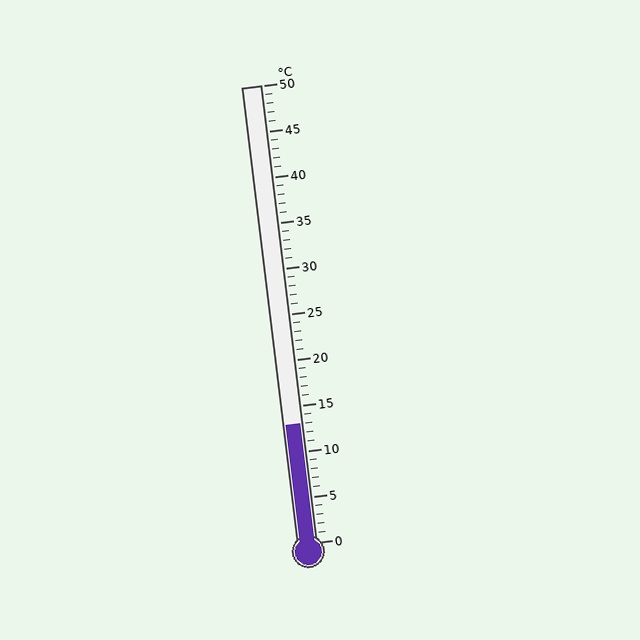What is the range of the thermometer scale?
The thermometer scale ranges from 0°C to 50°C.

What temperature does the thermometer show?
The thermometer shows approximately 13°C.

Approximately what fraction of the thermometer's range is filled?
The thermometer is filled to approximately 25% of its range.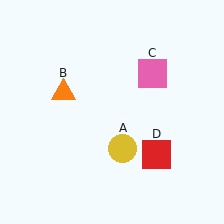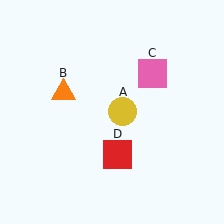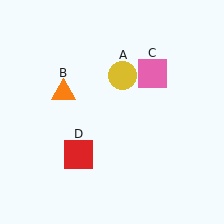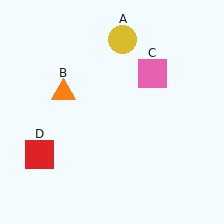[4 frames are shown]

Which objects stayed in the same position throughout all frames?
Orange triangle (object B) and pink square (object C) remained stationary.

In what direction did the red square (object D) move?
The red square (object D) moved left.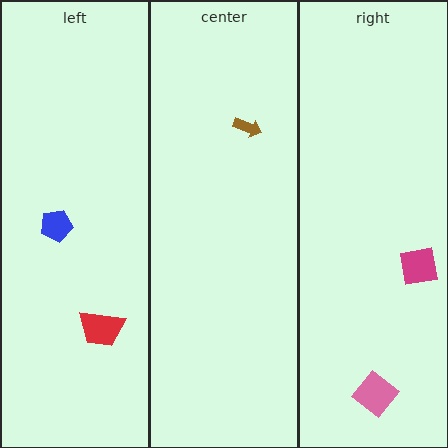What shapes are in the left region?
The blue pentagon, the red trapezoid.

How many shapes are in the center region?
1.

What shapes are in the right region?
The pink diamond, the magenta square.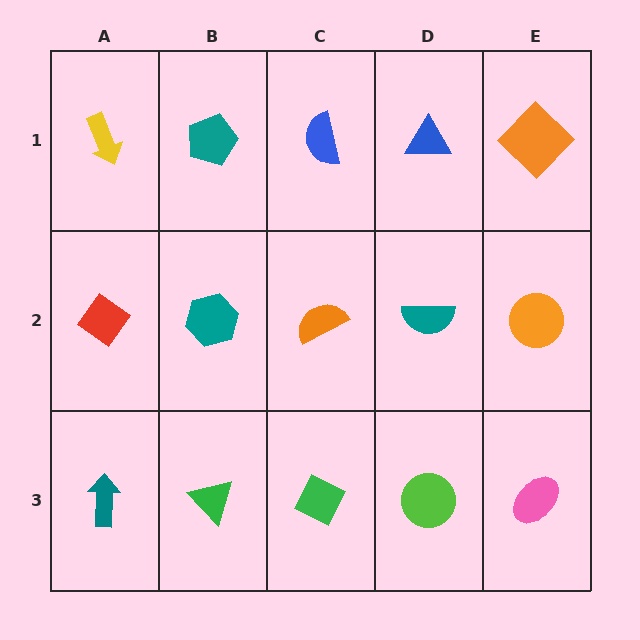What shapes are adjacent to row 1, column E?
An orange circle (row 2, column E), a blue triangle (row 1, column D).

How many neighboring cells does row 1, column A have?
2.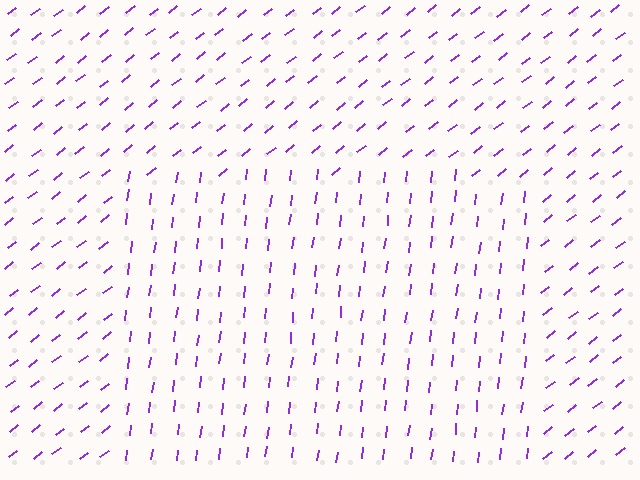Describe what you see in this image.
The image is filled with small purple line segments. A rectangle region in the image has lines oriented differently from the surrounding lines, creating a visible texture boundary.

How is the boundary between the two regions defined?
The boundary is defined purely by a change in line orientation (approximately 45 degrees difference). All lines are the same color and thickness.